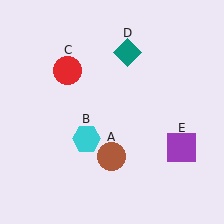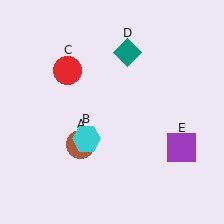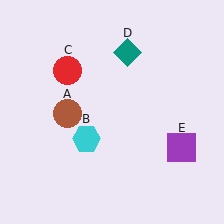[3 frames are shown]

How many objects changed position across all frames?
1 object changed position: brown circle (object A).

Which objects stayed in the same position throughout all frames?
Cyan hexagon (object B) and red circle (object C) and teal diamond (object D) and purple square (object E) remained stationary.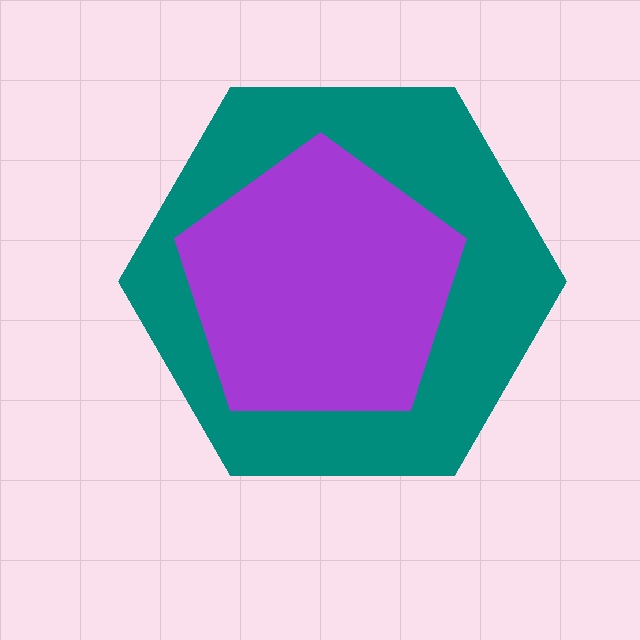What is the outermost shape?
The teal hexagon.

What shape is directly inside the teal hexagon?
The purple pentagon.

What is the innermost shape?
The purple pentagon.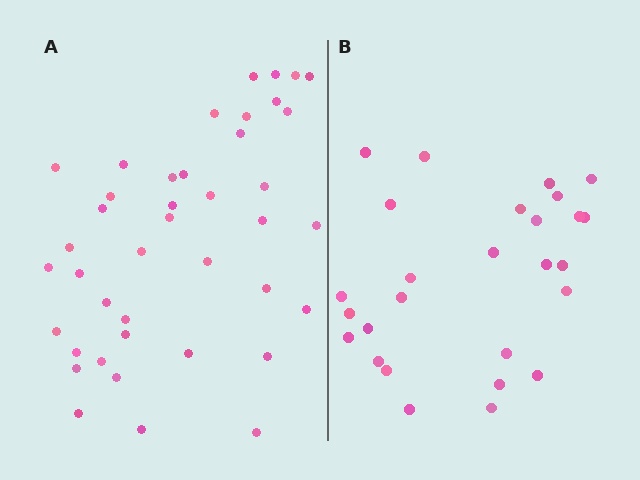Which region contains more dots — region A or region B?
Region A (the left region) has more dots.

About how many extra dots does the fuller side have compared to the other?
Region A has approximately 15 more dots than region B.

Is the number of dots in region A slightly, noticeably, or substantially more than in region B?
Region A has substantially more. The ratio is roughly 1.5 to 1.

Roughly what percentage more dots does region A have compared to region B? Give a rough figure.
About 50% more.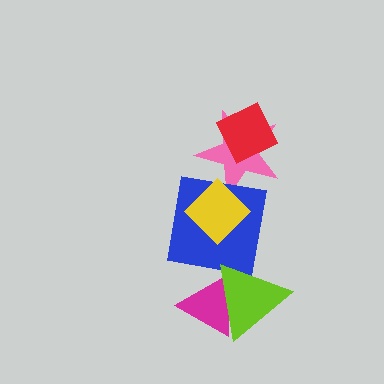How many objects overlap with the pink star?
3 objects overlap with the pink star.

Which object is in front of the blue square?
The yellow diamond is in front of the blue square.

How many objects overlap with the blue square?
2 objects overlap with the blue square.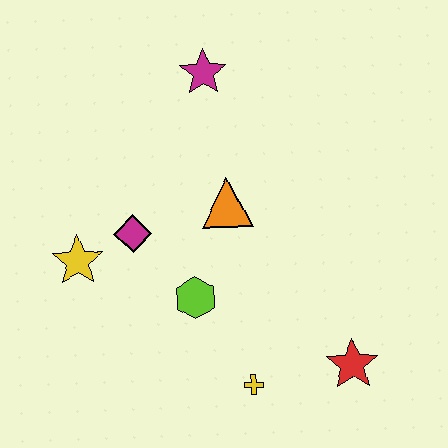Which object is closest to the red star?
The yellow cross is closest to the red star.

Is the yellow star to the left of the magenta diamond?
Yes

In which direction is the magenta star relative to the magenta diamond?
The magenta star is above the magenta diamond.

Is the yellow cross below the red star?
Yes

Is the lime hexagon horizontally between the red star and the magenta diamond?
Yes